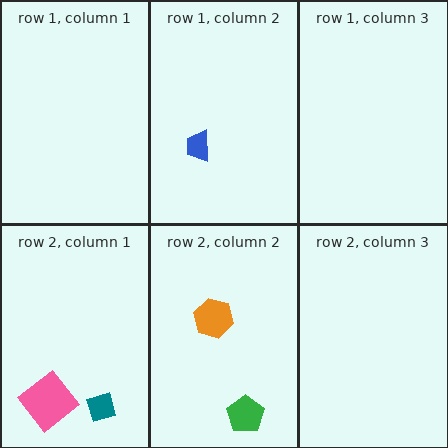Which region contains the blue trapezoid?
The row 1, column 2 region.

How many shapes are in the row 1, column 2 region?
1.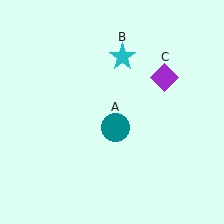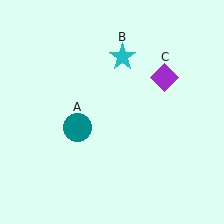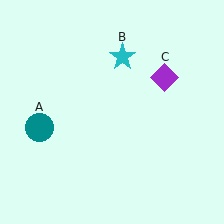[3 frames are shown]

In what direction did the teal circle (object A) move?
The teal circle (object A) moved left.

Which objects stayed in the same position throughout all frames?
Cyan star (object B) and purple diamond (object C) remained stationary.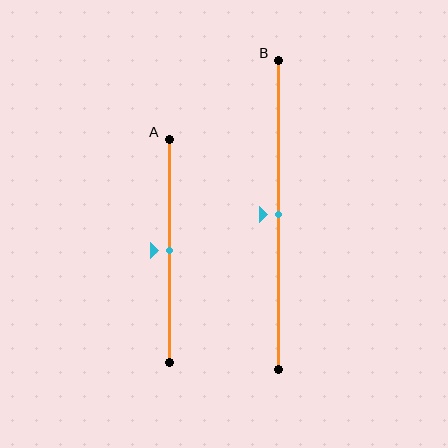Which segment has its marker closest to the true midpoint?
Segment A has its marker closest to the true midpoint.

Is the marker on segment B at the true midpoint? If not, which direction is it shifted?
Yes, the marker on segment B is at the true midpoint.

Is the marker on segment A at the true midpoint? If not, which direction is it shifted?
Yes, the marker on segment A is at the true midpoint.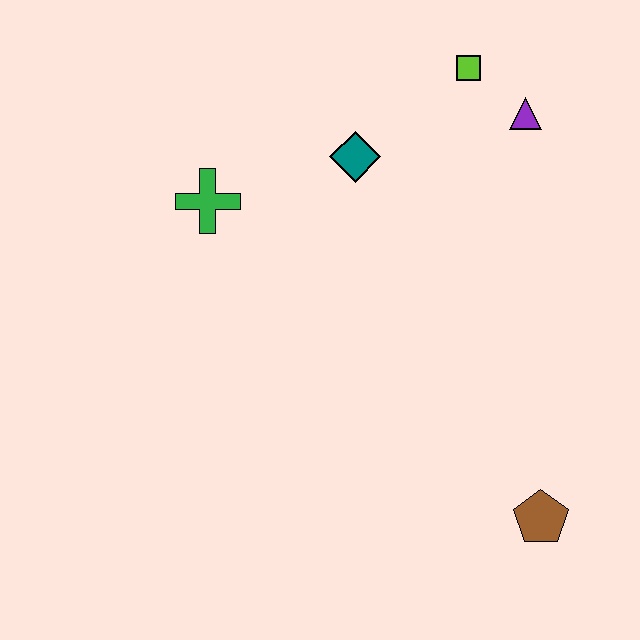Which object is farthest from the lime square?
The brown pentagon is farthest from the lime square.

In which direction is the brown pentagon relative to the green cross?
The brown pentagon is to the right of the green cross.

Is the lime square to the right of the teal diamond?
Yes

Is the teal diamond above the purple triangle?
No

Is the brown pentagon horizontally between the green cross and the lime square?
No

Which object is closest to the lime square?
The purple triangle is closest to the lime square.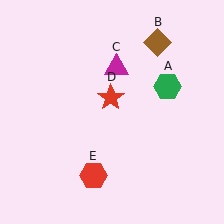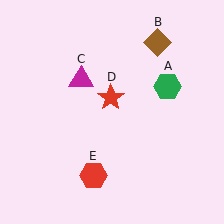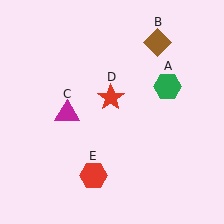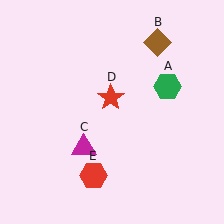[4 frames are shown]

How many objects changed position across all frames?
1 object changed position: magenta triangle (object C).